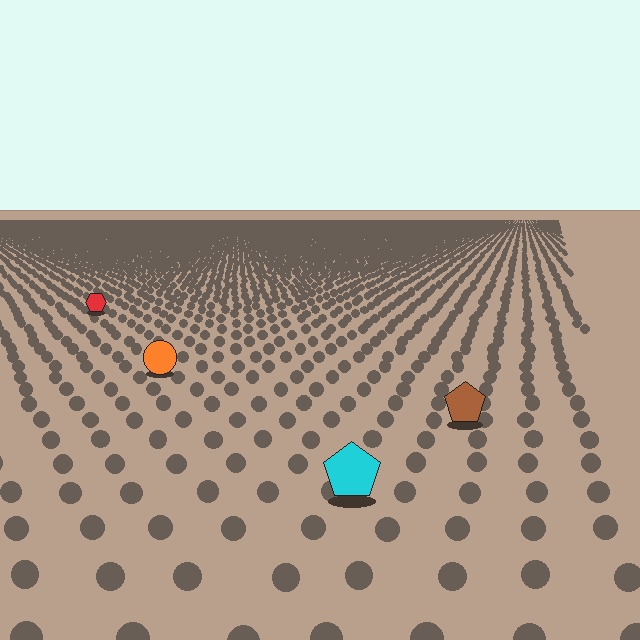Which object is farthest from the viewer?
The red hexagon is farthest from the viewer. It appears smaller and the ground texture around it is denser.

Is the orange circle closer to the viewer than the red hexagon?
Yes. The orange circle is closer — you can tell from the texture gradient: the ground texture is coarser near it.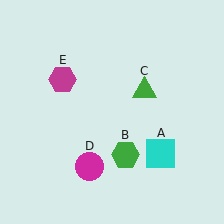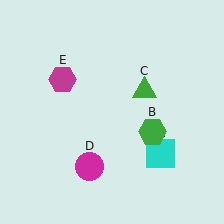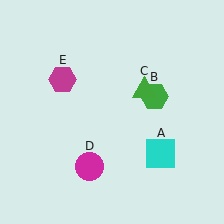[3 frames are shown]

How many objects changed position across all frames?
1 object changed position: green hexagon (object B).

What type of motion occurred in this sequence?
The green hexagon (object B) rotated counterclockwise around the center of the scene.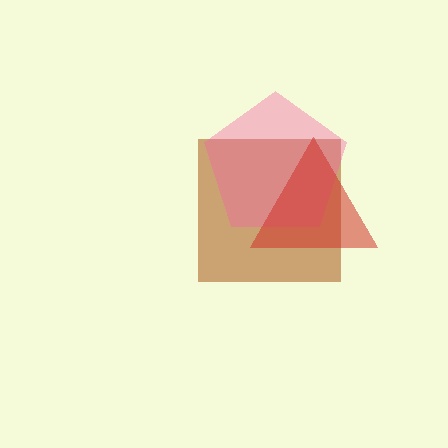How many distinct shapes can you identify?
There are 3 distinct shapes: a brown square, a pink pentagon, a red triangle.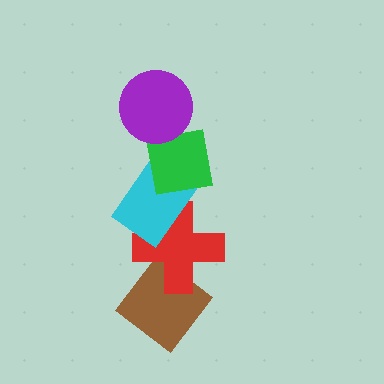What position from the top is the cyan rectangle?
The cyan rectangle is 3rd from the top.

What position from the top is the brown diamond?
The brown diamond is 5th from the top.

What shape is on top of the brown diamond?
The red cross is on top of the brown diamond.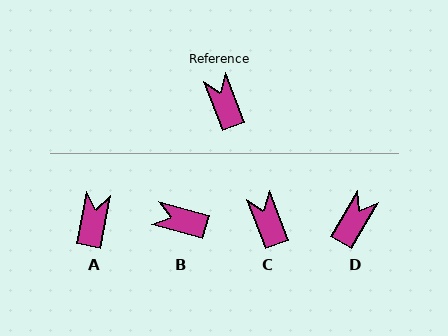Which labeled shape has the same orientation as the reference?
C.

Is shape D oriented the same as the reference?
No, it is off by about 51 degrees.